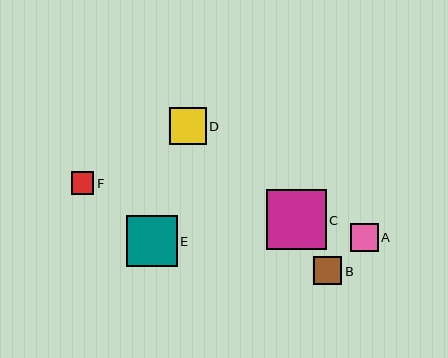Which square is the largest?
Square C is the largest with a size of approximately 59 pixels.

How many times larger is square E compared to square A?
Square E is approximately 1.8 times the size of square A.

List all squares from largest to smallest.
From largest to smallest: C, E, D, B, A, F.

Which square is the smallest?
Square F is the smallest with a size of approximately 22 pixels.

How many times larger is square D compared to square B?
Square D is approximately 1.3 times the size of square B.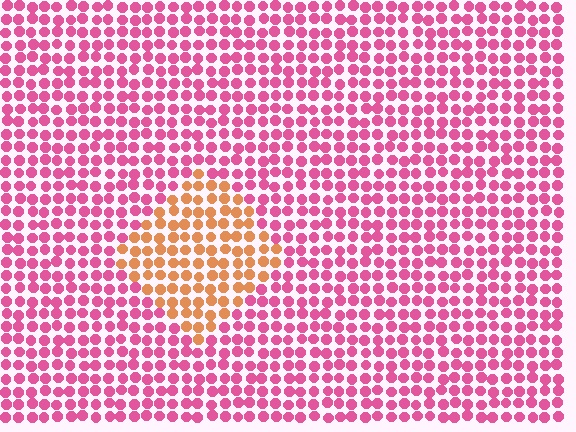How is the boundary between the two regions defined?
The boundary is defined purely by a slight shift in hue (about 54 degrees). Spacing, size, and orientation are identical on both sides.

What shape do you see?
I see a diamond.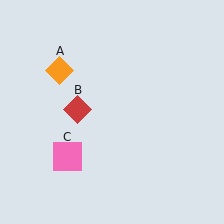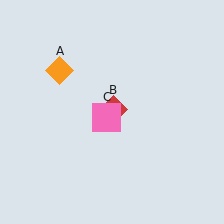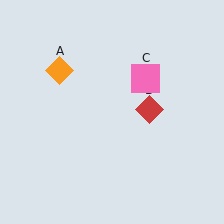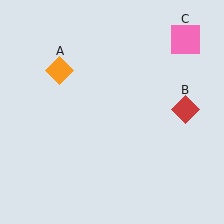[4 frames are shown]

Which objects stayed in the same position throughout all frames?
Orange diamond (object A) remained stationary.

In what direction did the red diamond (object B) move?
The red diamond (object B) moved right.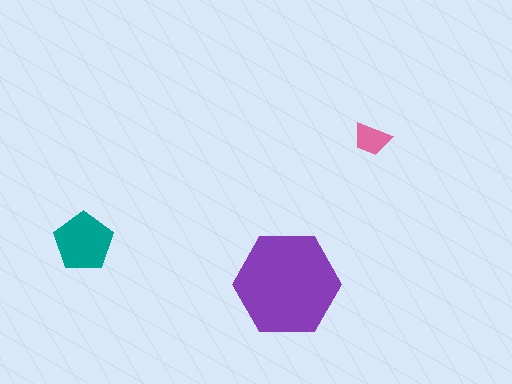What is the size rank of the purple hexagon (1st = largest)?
1st.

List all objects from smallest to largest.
The pink trapezoid, the teal pentagon, the purple hexagon.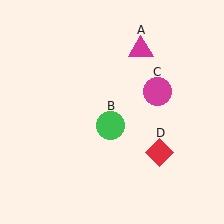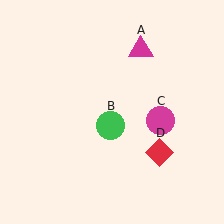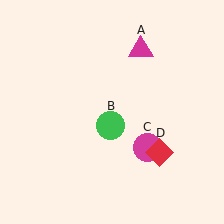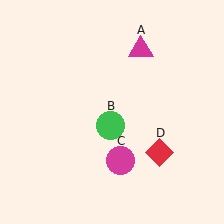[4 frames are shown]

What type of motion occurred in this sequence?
The magenta circle (object C) rotated clockwise around the center of the scene.